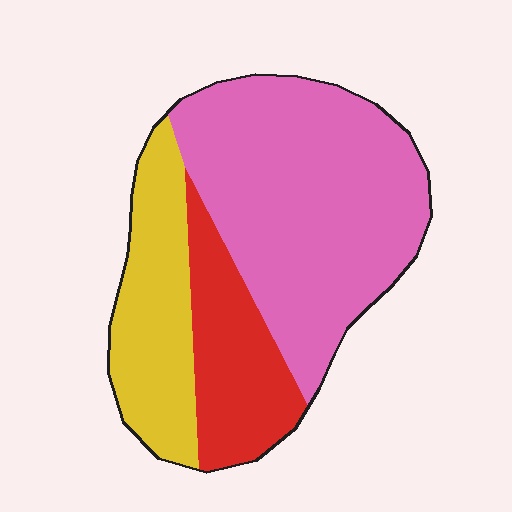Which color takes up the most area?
Pink, at roughly 55%.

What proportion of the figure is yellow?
Yellow covers roughly 25% of the figure.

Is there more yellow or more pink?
Pink.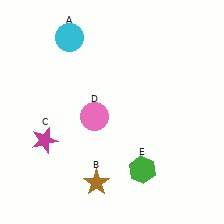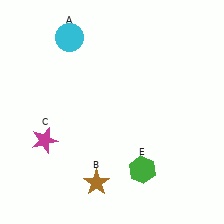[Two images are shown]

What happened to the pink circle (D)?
The pink circle (D) was removed in Image 2. It was in the bottom-left area of Image 1.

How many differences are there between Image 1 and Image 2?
There is 1 difference between the two images.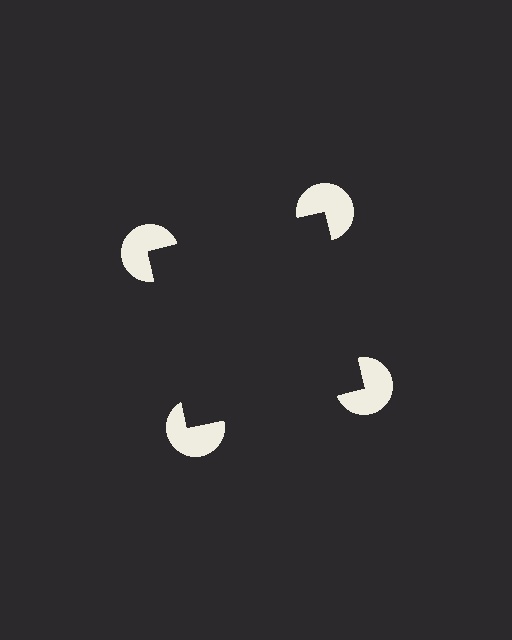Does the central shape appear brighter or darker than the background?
It typically appears slightly darker than the background, even though no actual brightness change is drawn.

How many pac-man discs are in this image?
There are 4 — one at each vertex of the illusory square.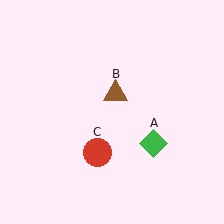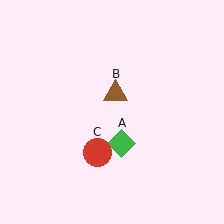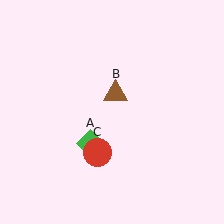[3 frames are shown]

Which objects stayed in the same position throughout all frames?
Brown triangle (object B) and red circle (object C) remained stationary.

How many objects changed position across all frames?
1 object changed position: green diamond (object A).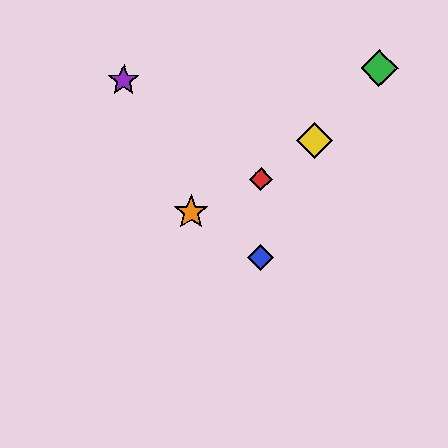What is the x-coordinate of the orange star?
The orange star is at x≈191.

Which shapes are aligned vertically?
The red diamond, the blue diamond are aligned vertically.